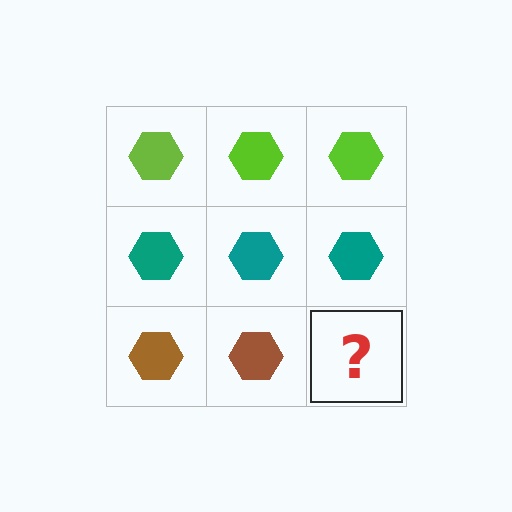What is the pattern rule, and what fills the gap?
The rule is that each row has a consistent color. The gap should be filled with a brown hexagon.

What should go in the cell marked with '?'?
The missing cell should contain a brown hexagon.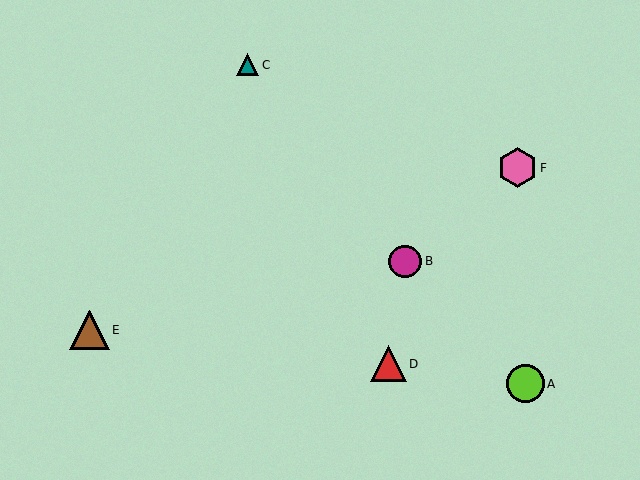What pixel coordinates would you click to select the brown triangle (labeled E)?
Click at (90, 330) to select the brown triangle E.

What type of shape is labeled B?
Shape B is a magenta circle.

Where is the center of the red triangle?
The center of the red triangle is at (388, 364).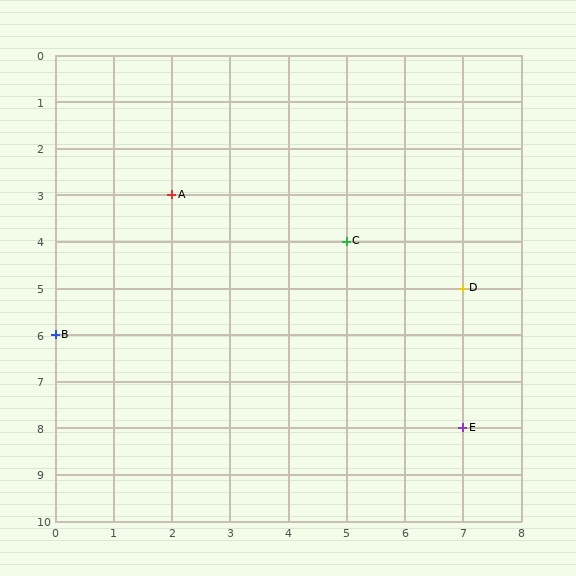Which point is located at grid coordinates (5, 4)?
Point C is at (5, 4).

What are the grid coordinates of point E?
Point E is at grid coordinates (7, 8).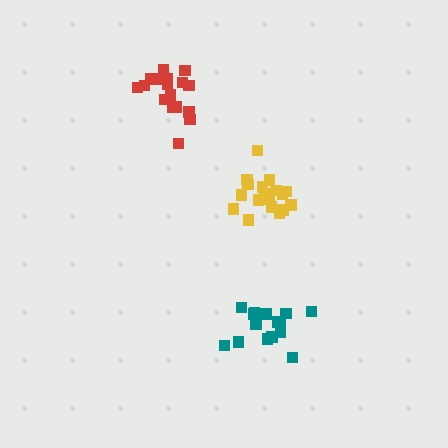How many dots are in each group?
Group 1: 21 dots, Group 2: 15 dots, Group 3: 17 dots (53 total).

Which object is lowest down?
The teal cluster is bottommost.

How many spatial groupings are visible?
There are 3 spatial groupings.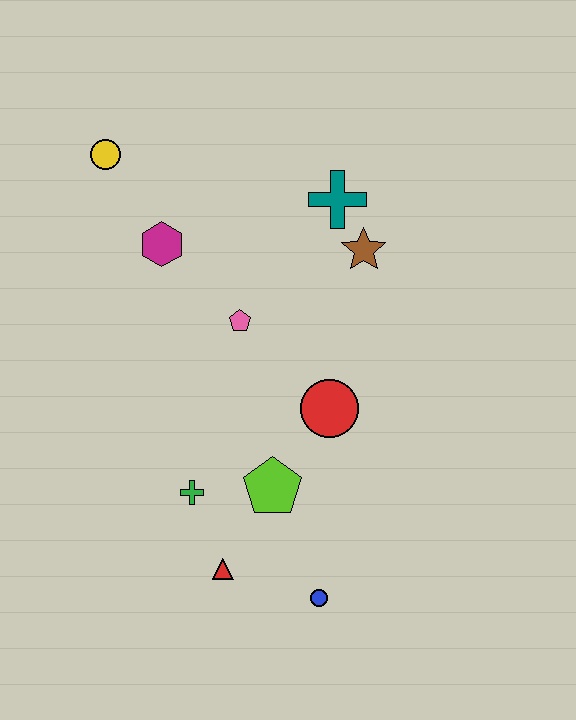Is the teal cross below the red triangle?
No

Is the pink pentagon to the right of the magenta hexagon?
Yes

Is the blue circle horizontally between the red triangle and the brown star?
Yes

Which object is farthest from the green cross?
The yellow circle is farthest from the green cross.